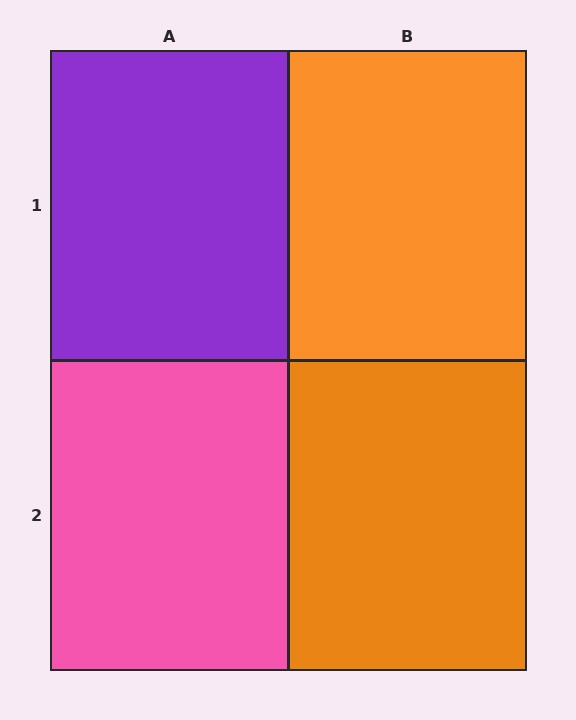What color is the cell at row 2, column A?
Pink.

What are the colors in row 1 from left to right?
Purple, orange.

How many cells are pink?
1 cell is pink.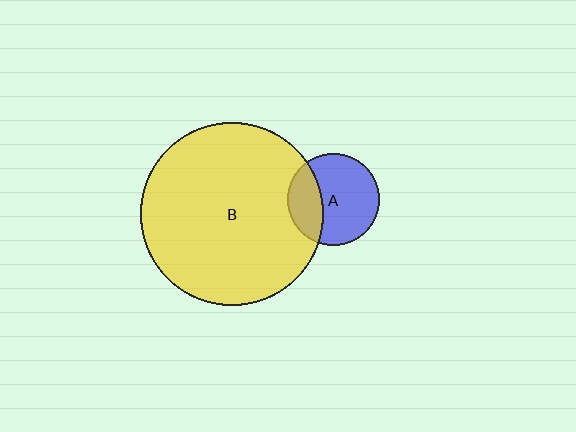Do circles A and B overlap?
Yes.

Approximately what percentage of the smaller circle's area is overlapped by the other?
Approximately 30%.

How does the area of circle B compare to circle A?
Approximately 3.9 times.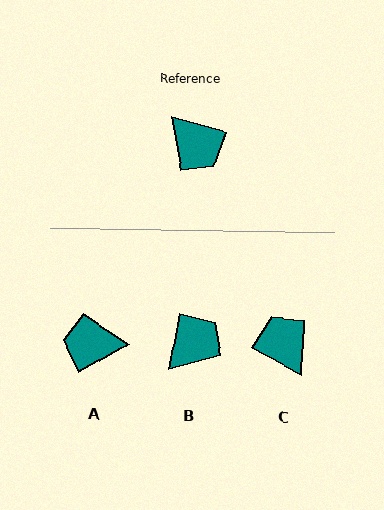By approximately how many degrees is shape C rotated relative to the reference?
Approximately 167 degrees counter-clockwise.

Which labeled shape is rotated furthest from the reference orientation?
C, about 167 degrees away.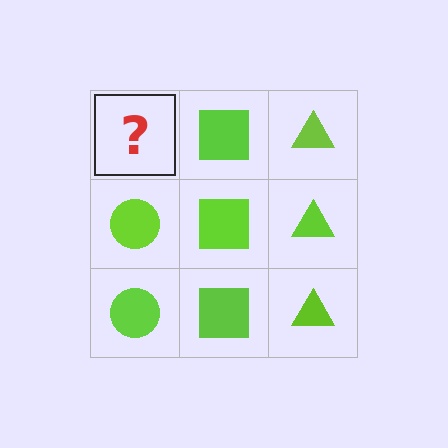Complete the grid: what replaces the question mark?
The question mark should be replaced with a lime circle.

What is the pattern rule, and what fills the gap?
The rule is that each column has a consistent shape. The gap should be filled with a lime circle.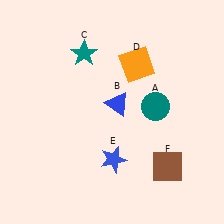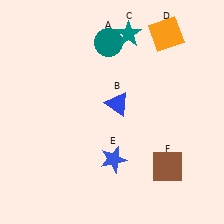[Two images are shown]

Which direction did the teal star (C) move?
The teal star (C) moved right.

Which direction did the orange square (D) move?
The orange square (D) moved up.